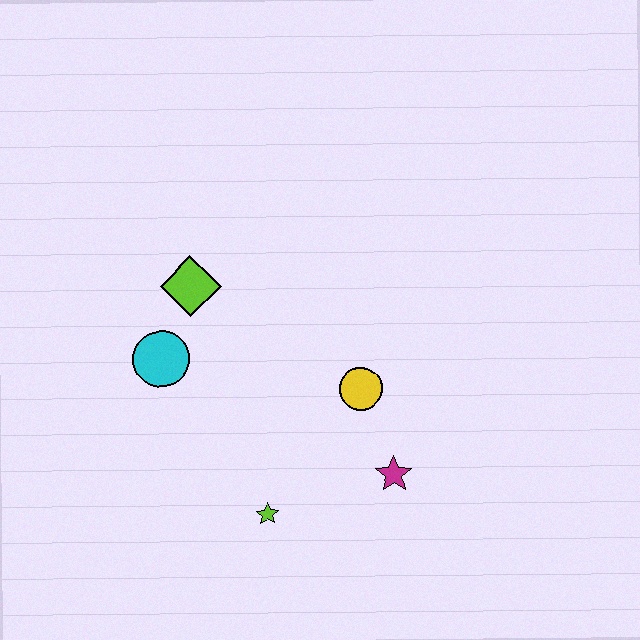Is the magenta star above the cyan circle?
No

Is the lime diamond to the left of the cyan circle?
No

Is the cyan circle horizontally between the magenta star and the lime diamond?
No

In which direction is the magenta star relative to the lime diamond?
The magenta star is to the right of the lime diamond.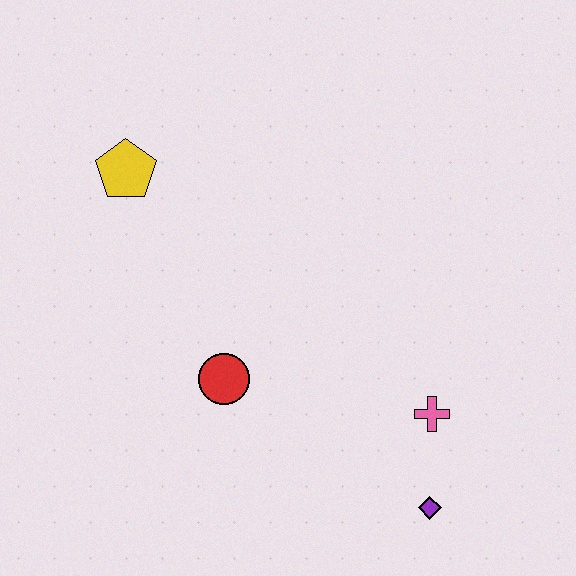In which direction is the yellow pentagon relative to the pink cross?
The yellow pentagon is to the left of the pink cross.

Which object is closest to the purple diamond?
The pink cross is closest to the purple diamond.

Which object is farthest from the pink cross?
The yellow pentagon is farthest from the pink cross.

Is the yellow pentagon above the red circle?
Yes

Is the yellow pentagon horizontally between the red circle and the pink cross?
No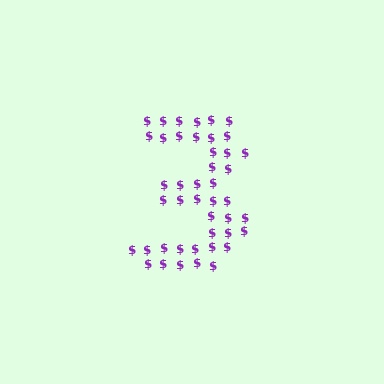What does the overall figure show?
The overall figure shows the digit 3.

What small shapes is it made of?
It is made of small dollar signs.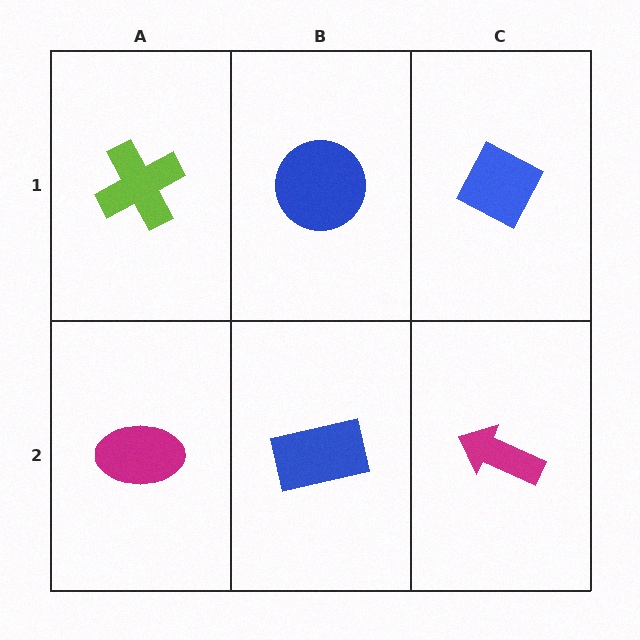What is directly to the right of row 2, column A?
A blue rectangle.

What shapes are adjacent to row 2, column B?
A blue circle (row 1, column B), a magenta ellipse (row 2, column A), a magenta arrow (row 2, column C).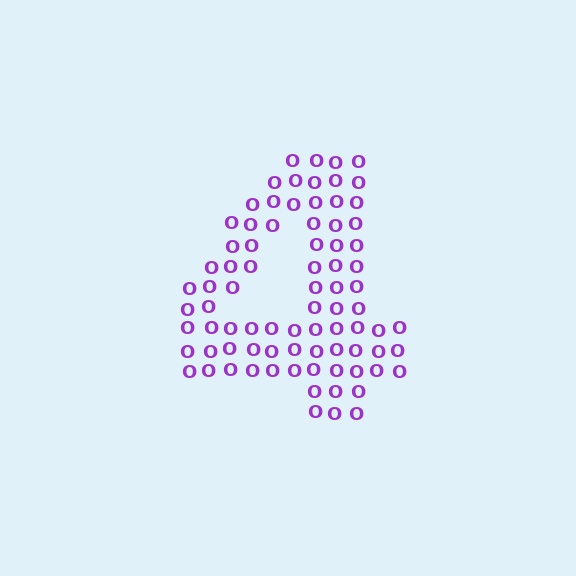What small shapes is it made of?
It is made of small letter O's.